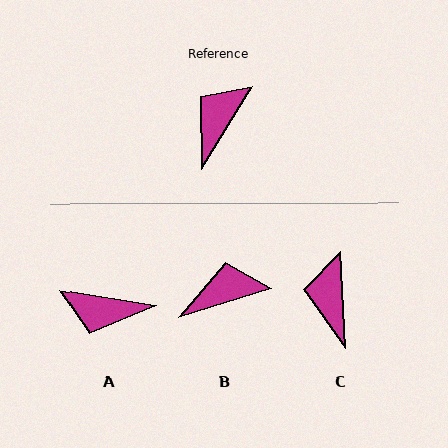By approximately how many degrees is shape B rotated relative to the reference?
Approximately 41 degrees clockwise.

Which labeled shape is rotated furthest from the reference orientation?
A, about 112 degrees away.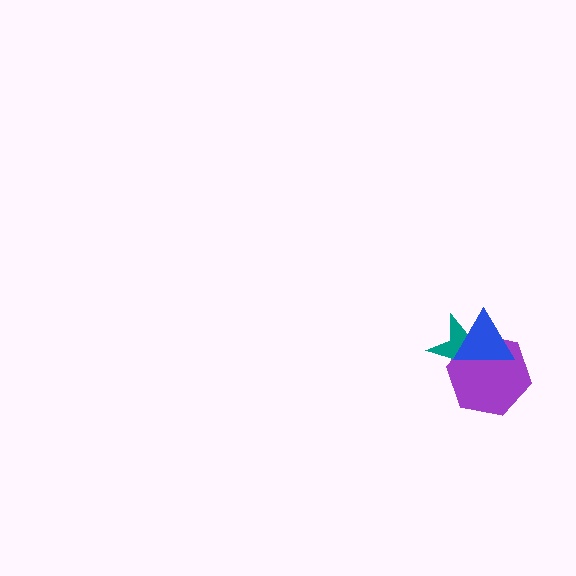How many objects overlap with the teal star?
2 objects overlap with the teal star.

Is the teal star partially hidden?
Yes, it is partially covered by another shape.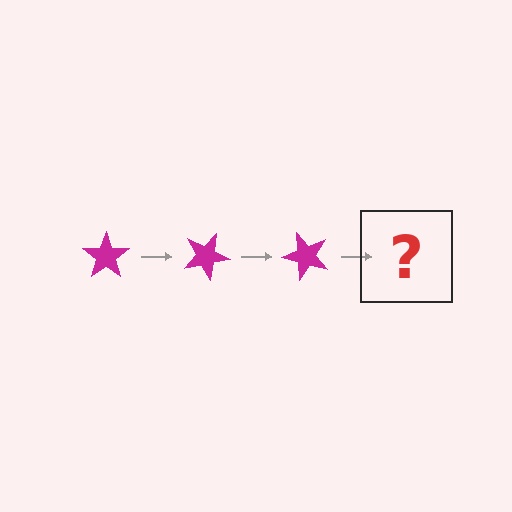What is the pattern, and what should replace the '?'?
The pattern is that the star rotates 25 degrees each step. The '?' should be a magenta star rotated 75 degrees.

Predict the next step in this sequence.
The next step is a magenta star rotated 75 degrees.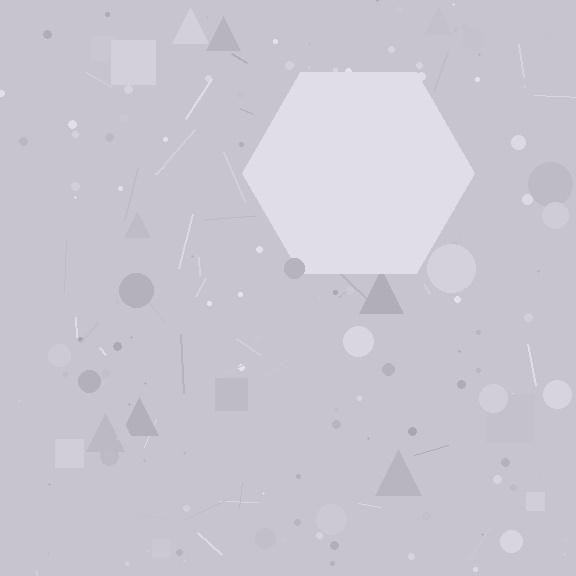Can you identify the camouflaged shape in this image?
The camouflaged shape is a hexagon.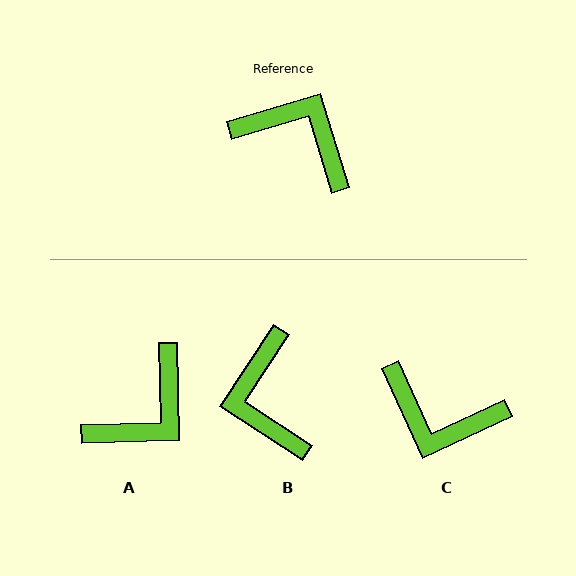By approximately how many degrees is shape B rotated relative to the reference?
Approximately 130 degrees counter-clockwise.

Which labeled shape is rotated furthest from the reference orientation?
C, about 172 degrees away.